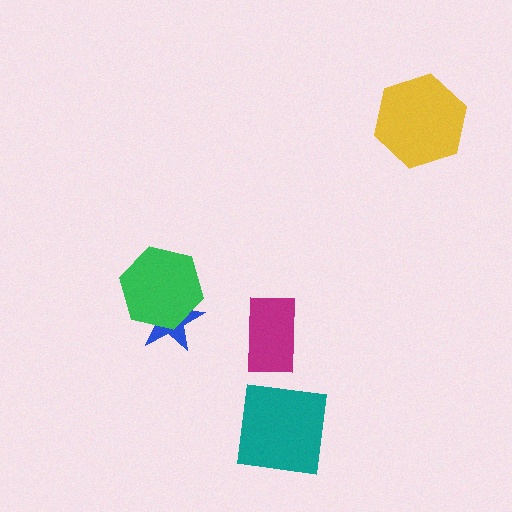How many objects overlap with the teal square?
0 objects overlap with the teal square.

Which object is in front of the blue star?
The green hexagon is in front of the blue star.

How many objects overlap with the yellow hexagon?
0 objects overlap with the yellow hexagon.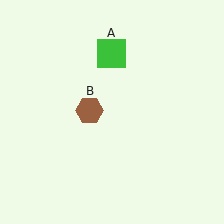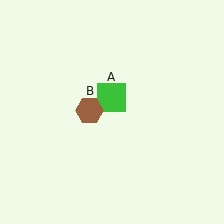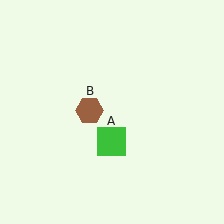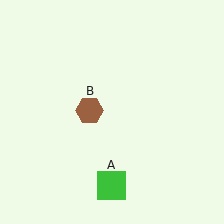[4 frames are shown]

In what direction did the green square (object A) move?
The green square (object A) moved down.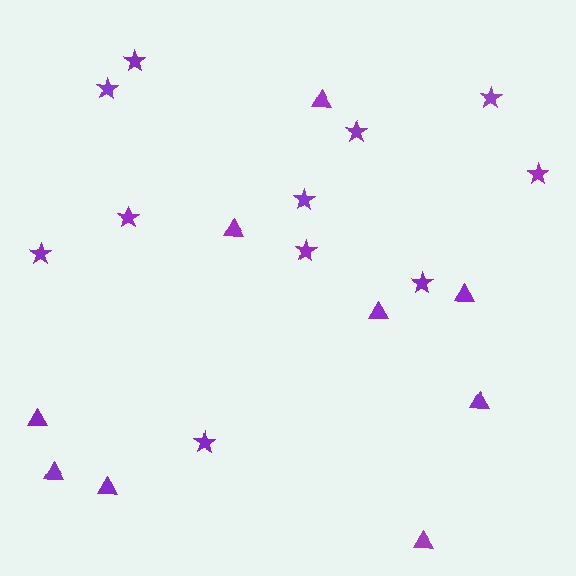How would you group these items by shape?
There are 2 groups: one group of triangles (9) and one group of stars (11).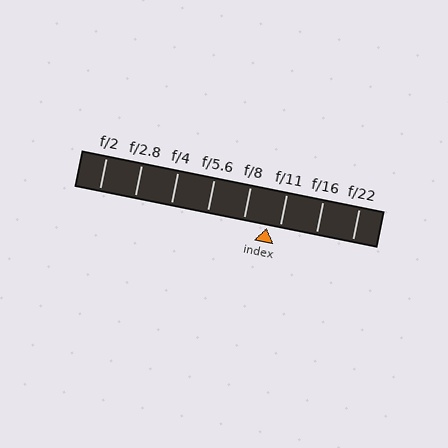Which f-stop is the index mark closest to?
The index mark is closest to f/11.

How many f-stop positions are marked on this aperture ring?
There are 8 f-stop positions marked.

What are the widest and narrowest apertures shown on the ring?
The widest aperture shown is f/2 and the narrowest is f/22.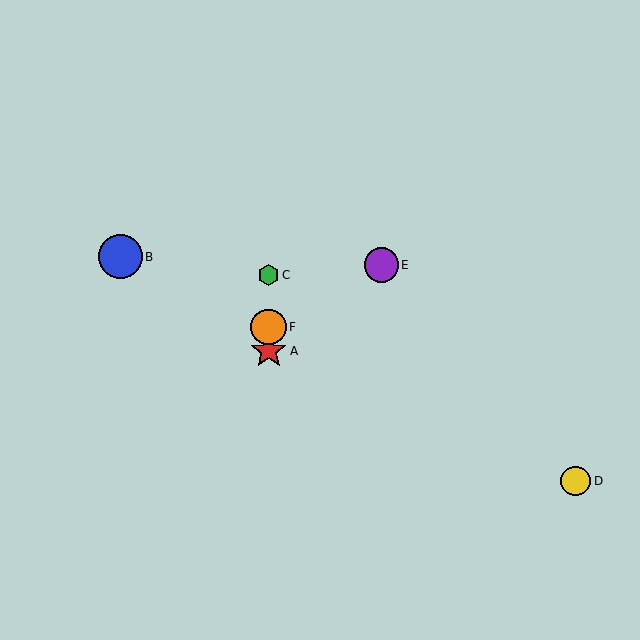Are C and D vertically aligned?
No, C is at x≈269 and D is at x≈576.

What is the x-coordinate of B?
Object B is at x≈121.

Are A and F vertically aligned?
Yes, both are at x≈269.